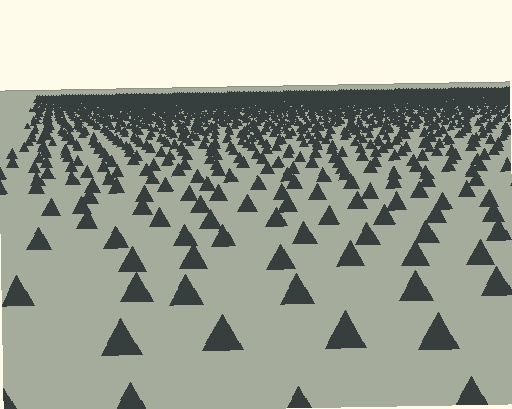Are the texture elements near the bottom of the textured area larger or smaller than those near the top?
Larger. Near the bottom, elements are closer to the viewer and appear at a bigger on-screen size.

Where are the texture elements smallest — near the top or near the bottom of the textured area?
Near the top.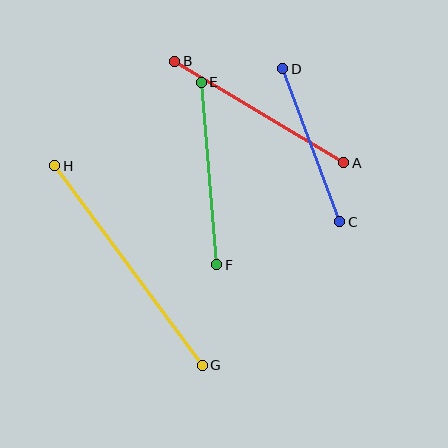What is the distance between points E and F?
The distance is approximately 183 pixels.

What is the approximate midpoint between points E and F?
The midpoint is at approximately (209, 173) pixels.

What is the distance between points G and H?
The distance is approximately 248 pixels.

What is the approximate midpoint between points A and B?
The midpoint is at approximately (259, 112) pixels.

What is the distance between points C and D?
The distance is approximately 163 pixels.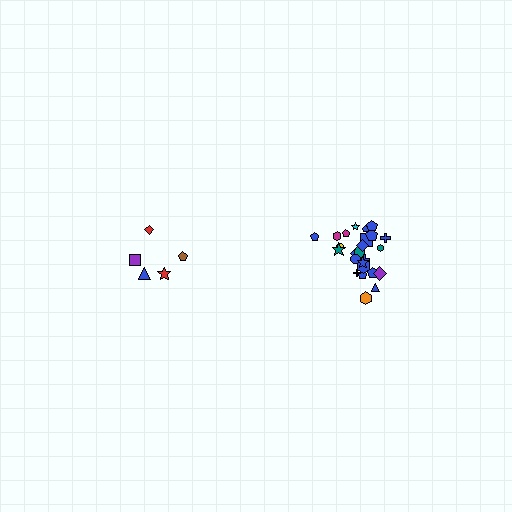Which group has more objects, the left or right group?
The right group.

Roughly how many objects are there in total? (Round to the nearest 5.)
Roughly 30 objects in total.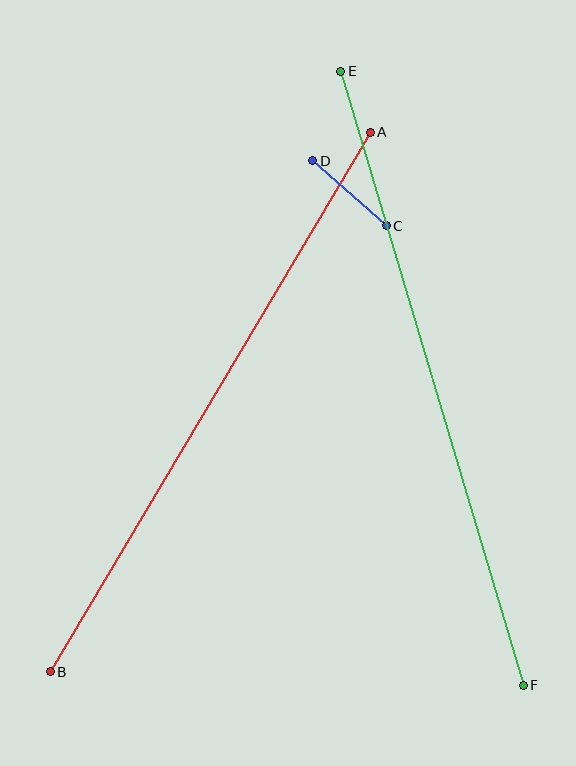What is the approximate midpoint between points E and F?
The midpoint is at approximately (432, 378) pixels.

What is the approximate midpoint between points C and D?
The midpoint is at approximately (349, 193) pixels.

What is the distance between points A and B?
The distance is approximately 627 pixels.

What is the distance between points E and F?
The distance is approximately 641 pixels.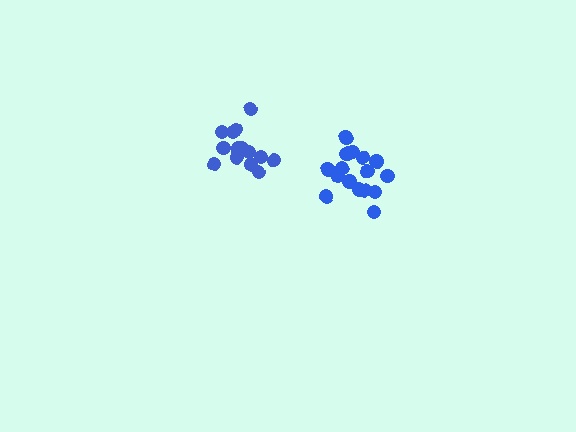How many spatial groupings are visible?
There are 2 spatial groupings.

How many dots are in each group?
Group 1: 18 dots, Group 2: 15 dots (33 total).